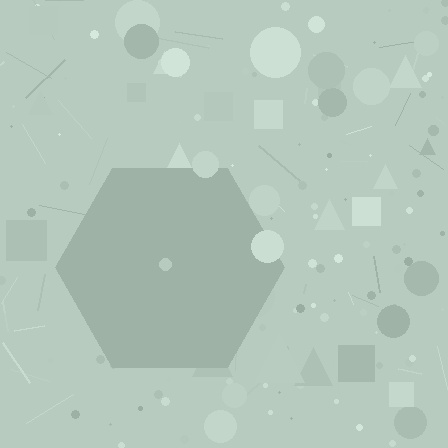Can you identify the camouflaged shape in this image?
The camouflaged shape is a hexagon.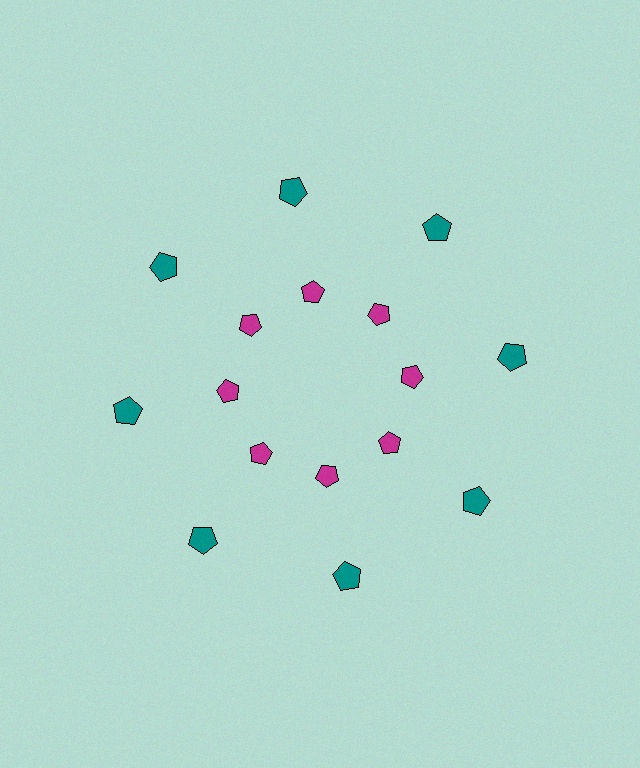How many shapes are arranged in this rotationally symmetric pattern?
There are 16 shapes, arranged in 8 groups of 2.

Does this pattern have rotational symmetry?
Yes, this pattern has 8-fold rotational symmetry. It looks the same after rotating 45 degrees around the center.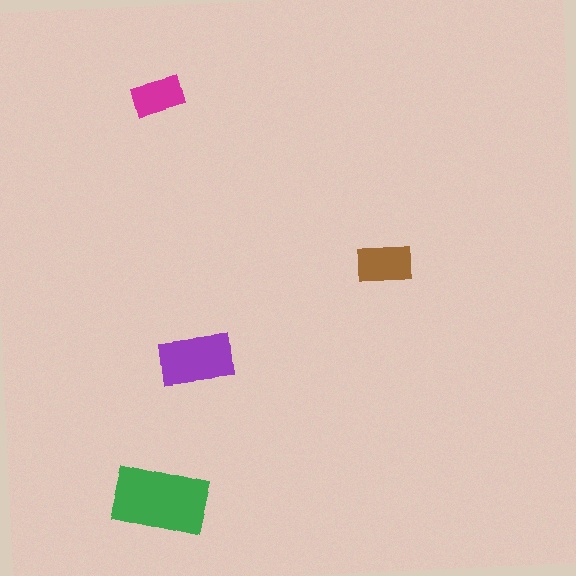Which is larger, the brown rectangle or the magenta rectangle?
The brown one.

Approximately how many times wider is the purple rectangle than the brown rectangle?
About 1.5 times wider.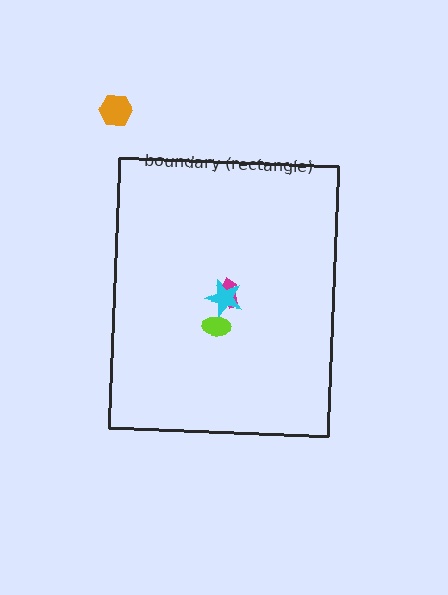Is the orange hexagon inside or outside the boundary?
Outside.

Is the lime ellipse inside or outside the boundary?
Inside.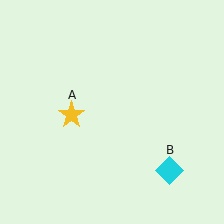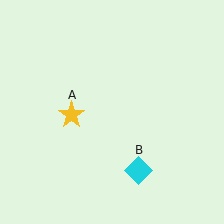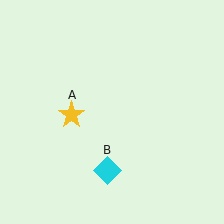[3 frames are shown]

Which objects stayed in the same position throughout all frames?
Yellow star (object A) remained stationary.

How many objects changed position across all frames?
1 object changed position: cyan diamond (object B).